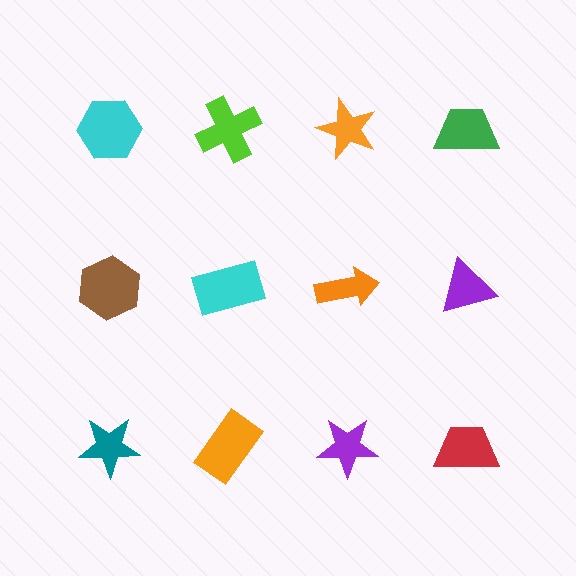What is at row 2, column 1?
A brown hexagon.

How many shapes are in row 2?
4 shapes.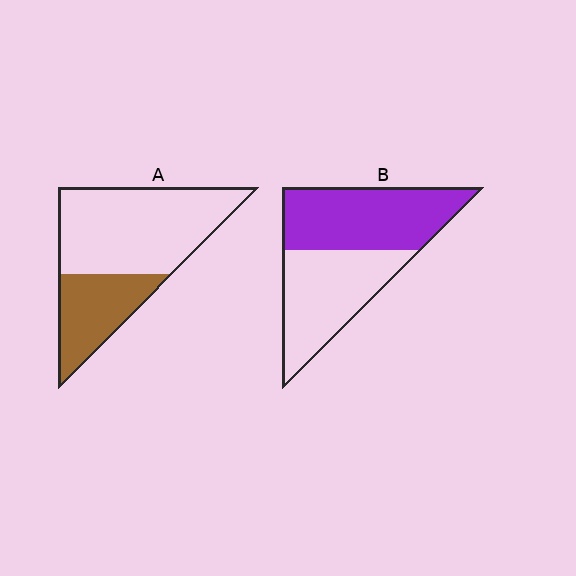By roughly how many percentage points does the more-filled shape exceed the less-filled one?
By roughly 20 percentage points (B over A).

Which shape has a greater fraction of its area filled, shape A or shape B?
Shape B.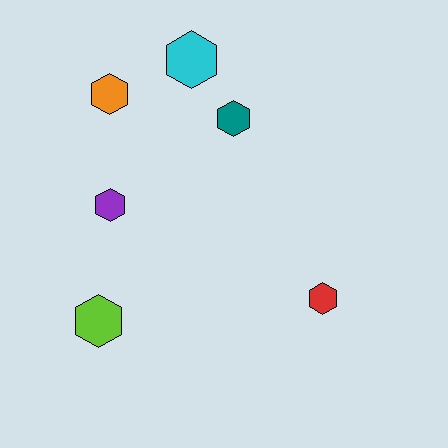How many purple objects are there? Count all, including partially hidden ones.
There is 1 purple object.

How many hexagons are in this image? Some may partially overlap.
There are 6 hexagons.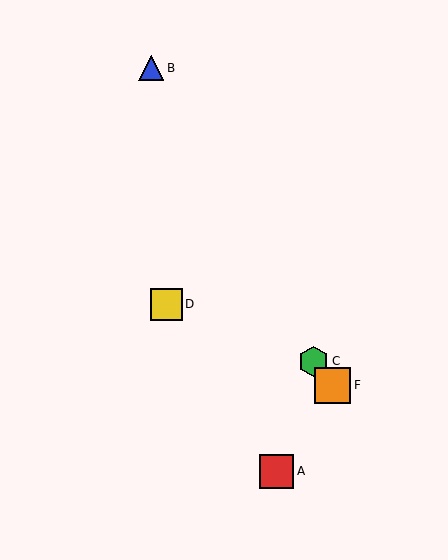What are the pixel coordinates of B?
Object B is at (151, 68).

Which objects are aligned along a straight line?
Objects C, E, F are aligned along a straight line.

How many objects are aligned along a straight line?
3 objects (C, E, F) are aligned along a straight line.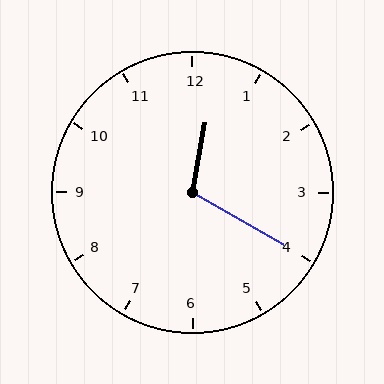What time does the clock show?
12:20.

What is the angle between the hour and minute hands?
Approximately 110 degrees.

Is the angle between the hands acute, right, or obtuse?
It is obtuse.